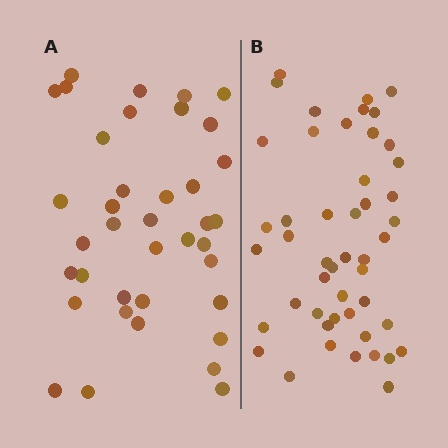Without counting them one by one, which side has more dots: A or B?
Region B (the right region) has more dots.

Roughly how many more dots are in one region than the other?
Region B has roughly 10 or so more dots than region A.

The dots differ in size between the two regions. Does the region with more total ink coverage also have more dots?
No. Region A has more total ink coverage because its dots are larger, but region B actually contains more individual dots. Total area can be misleading — the number of items is what matters here.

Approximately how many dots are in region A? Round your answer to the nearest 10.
About 40 dots. (The exact count is 38, which rounds to 40.)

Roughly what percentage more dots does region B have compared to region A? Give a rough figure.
About 25% more.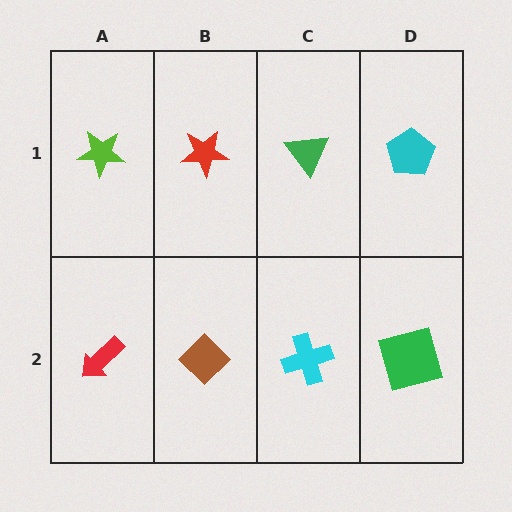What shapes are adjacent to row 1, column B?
A brown diamond (row 2, column B), a lime star (row 1, column A), a green triangle (row 1, column C).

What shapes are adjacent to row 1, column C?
A cyan cross (row 2, column C), a red star (row 1, column B), a cyan pentagon (row 1, column D).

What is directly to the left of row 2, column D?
A cyan cross.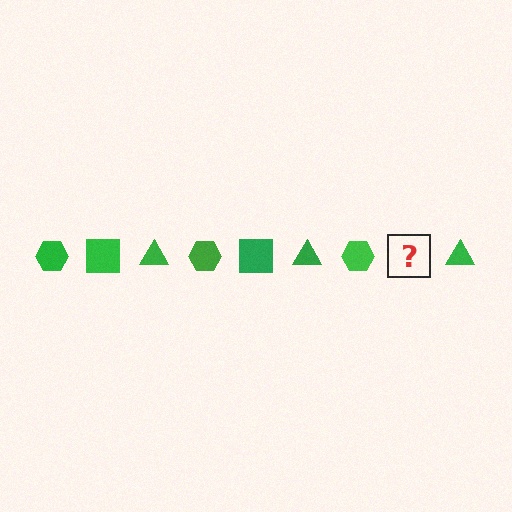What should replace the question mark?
The question mark should be replaced with a green square.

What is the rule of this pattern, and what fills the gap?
The rule is that the pattern cycles through hexagon, square, triangle shapes in green. The gap should be filled with a green square.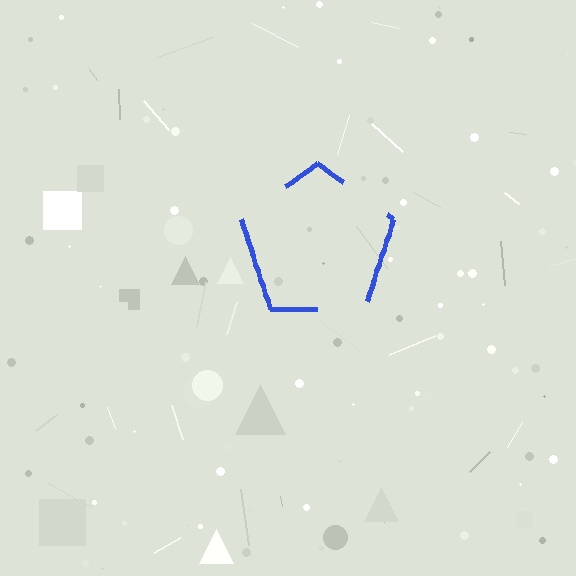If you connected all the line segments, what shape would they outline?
They would outline a pentagon.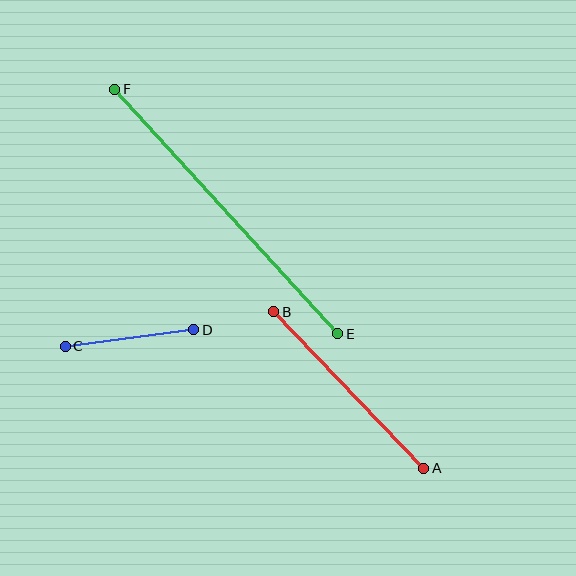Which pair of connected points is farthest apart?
Points E and F are farthest apart.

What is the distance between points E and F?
The distance is approximately 331 pixels.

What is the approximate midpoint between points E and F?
The midpoint is at approximately (226, 212) pixels.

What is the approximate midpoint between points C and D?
The midpoint is at approximately (129, 338) pixels.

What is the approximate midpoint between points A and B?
The midpoint is at approximately (349, 390) pixels.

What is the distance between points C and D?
The distance is approximately 130 pixels.